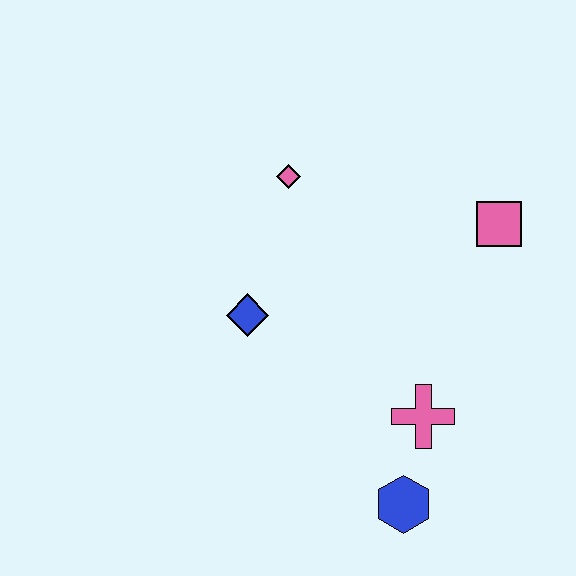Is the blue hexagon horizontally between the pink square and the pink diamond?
Yes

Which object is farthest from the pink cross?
The pink diamond is farthest from the pink cross.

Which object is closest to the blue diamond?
The pink diamond is closest to the blue diamond.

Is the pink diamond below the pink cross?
No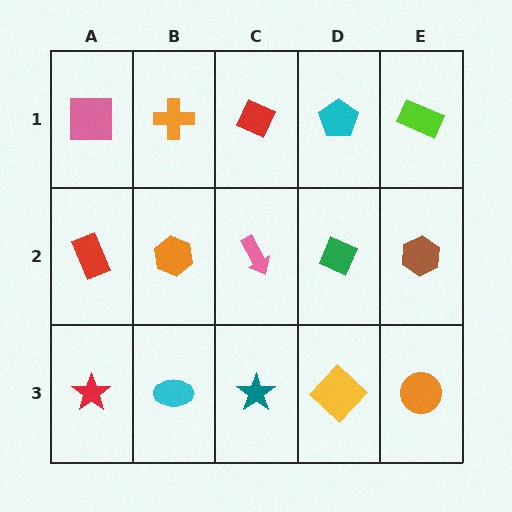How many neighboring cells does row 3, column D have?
3.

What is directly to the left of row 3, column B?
A red star.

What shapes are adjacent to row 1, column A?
A red rectangle (row 2, column A), an orange cross (row 1, column B).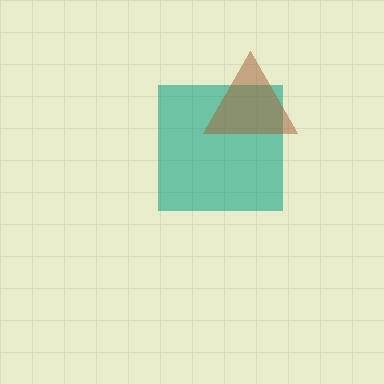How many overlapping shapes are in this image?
There are 2 overlapping shapes in the image.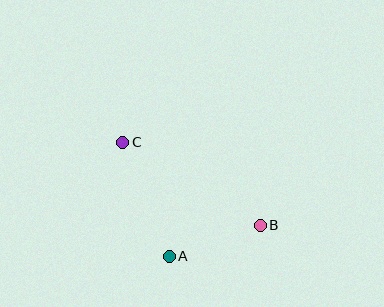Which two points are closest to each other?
Points A and B are closest to each other.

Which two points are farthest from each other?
Points B and C are farthest from each other.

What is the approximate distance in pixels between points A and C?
The distance between A and C is approximately 123 pixels.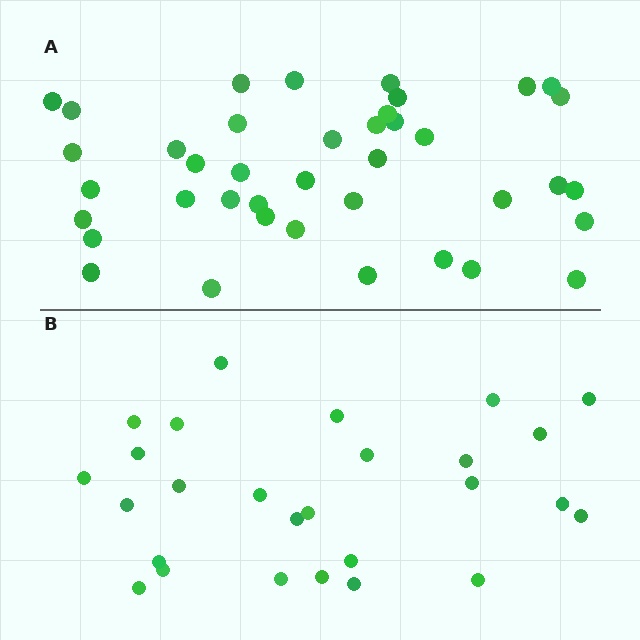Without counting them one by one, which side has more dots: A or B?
Region A (the top region) has more dots.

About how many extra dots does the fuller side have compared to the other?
Region A has approximately 15 more dots than region B.